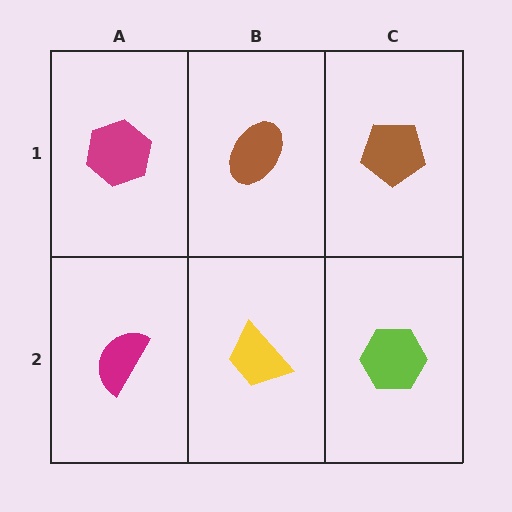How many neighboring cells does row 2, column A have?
2.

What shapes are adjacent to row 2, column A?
A magenta hexagon (row 1, column A), a yellow trapezoid (row 2, column B).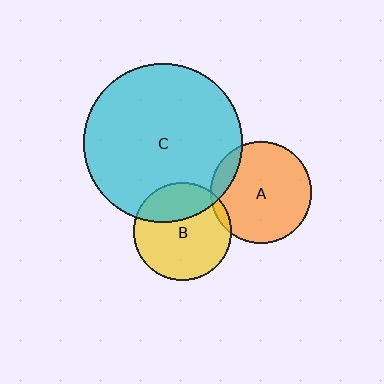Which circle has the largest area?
Circle C (cyan).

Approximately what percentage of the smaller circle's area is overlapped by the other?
Approximately 30%.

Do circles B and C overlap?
Yes.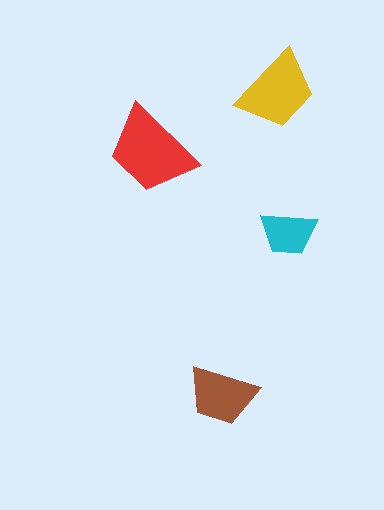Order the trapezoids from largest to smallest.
the red one, the yellow one, the brown one, the cyan one.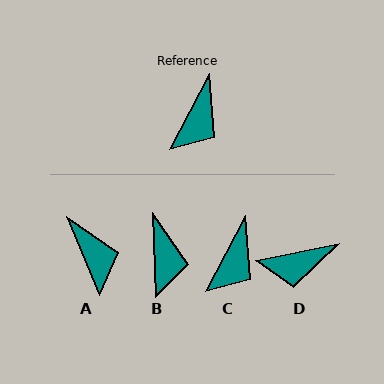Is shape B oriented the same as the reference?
No, it is off by about 30 degrees.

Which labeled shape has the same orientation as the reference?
C.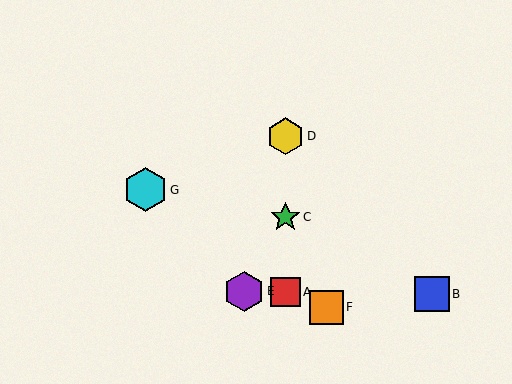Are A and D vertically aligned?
Yes, both are at x≈285.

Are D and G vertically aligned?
No, D is at x≈285 and G is at x≈146.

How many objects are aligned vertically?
3 objects (A, C, D) are aligned vertically.